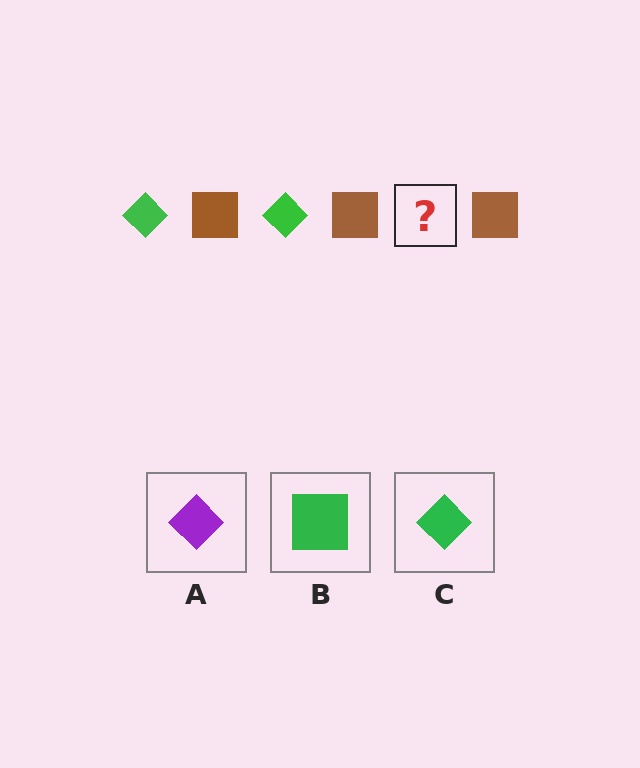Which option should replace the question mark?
Option C.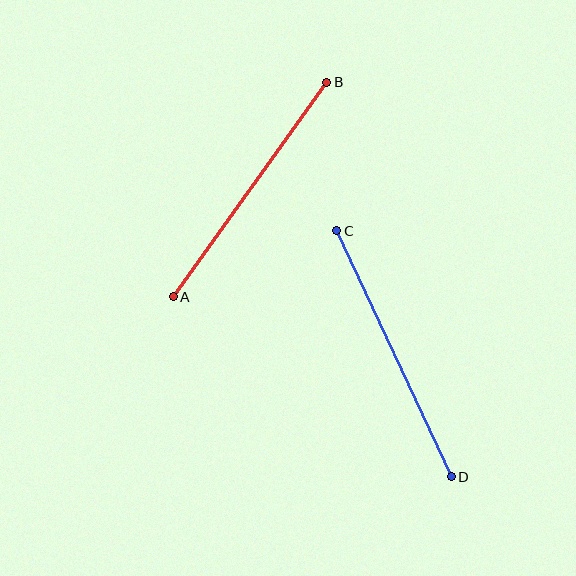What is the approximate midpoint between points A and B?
The midpoint is at approximately (250, 189) pixels.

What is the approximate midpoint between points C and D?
The midpoint is at approximately (394, 354) pixels.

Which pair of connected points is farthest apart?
Points C and D are farthest apart.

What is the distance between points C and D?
The distance is approximately 272 pixels.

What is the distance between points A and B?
The distance is approximately 264 pixels.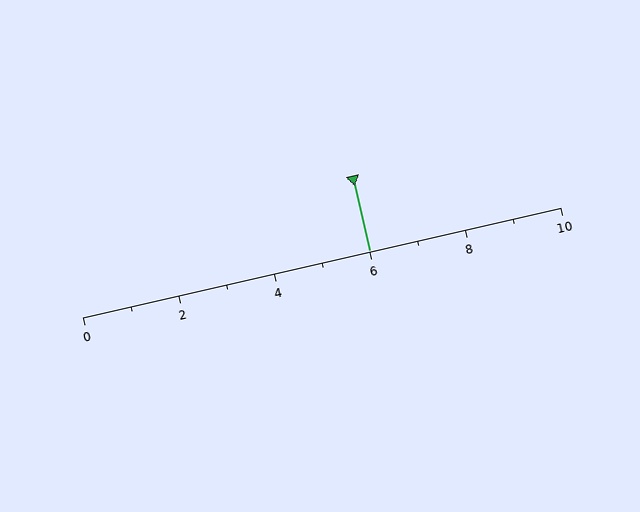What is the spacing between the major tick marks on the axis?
The major ticks are spaced 2 apart.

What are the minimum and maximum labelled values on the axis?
The axis runs from 0 to 10.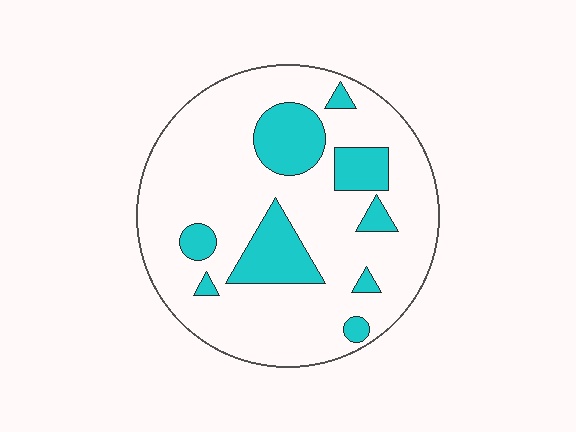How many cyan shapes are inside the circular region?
9.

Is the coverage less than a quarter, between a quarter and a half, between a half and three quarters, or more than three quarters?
Less than a quarter.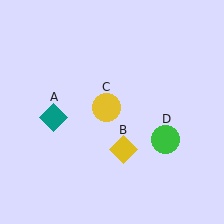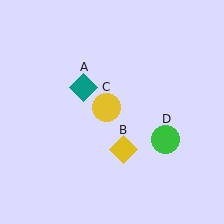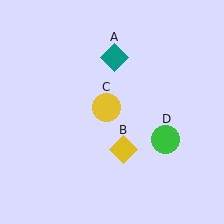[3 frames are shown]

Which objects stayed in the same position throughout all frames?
Yellow diamond (object B) and yellow circle (object C) and green circle (object D) remained stationary.